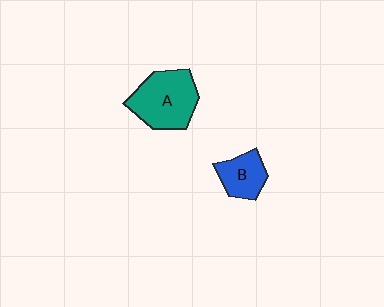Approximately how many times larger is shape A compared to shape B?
Approximately 1.8 times.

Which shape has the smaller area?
Shape B (blue).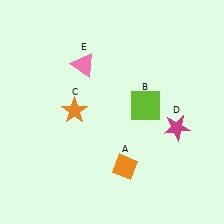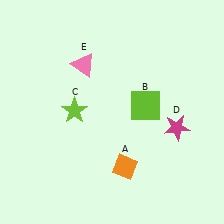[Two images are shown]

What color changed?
The star (C) changed from orange in Image 1 to lime in Image 2.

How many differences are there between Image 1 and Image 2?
There is 1 difference between the two images.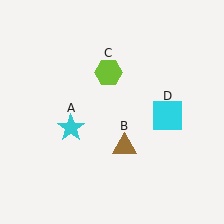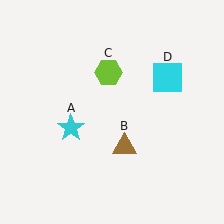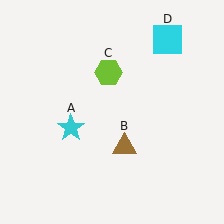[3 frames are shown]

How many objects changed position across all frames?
1 object changed position: cyan square (object D).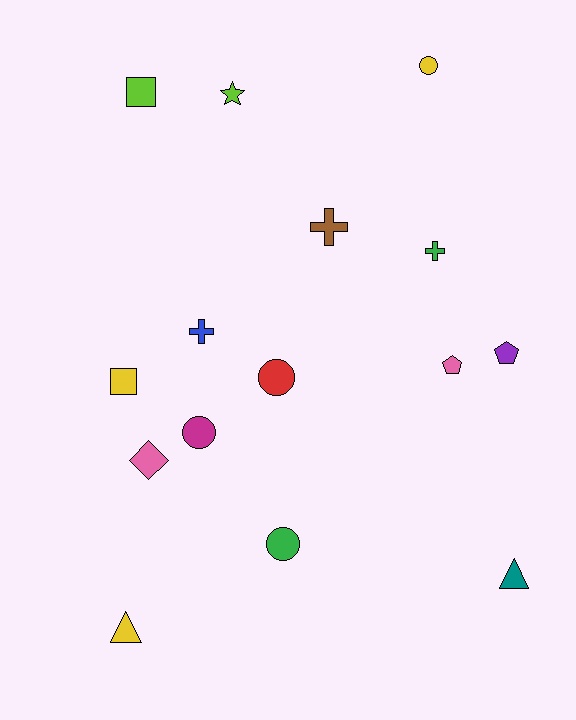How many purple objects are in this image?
There is 1 purple object.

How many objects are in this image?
There are 15 objects.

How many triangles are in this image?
There are 2 triangles.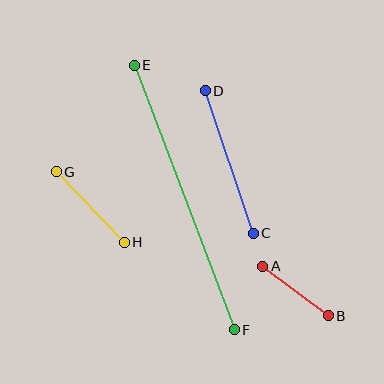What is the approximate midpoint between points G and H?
The midpoint is at approximately (90, 207) pixels.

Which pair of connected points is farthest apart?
Points E and F are farthest apart.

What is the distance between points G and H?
The distance is approximately 98 pixels.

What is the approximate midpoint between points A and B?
The midpoint is at approximately (296, 291) pixels.